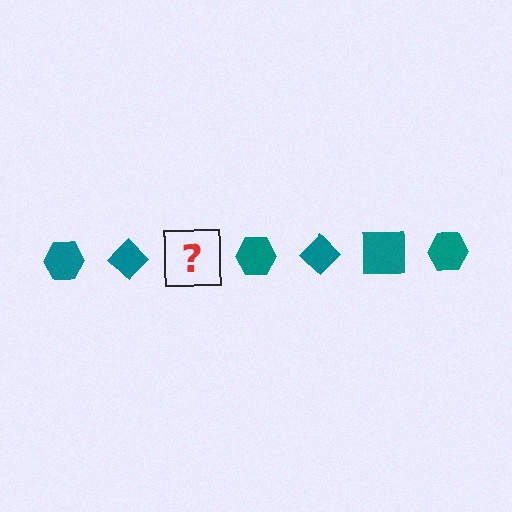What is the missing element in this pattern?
The missing element is a teal square.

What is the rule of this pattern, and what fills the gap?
The rule is that the pattern cycles through hexagon, diamond, square shapes in teal. The gap should be filled with a teal square.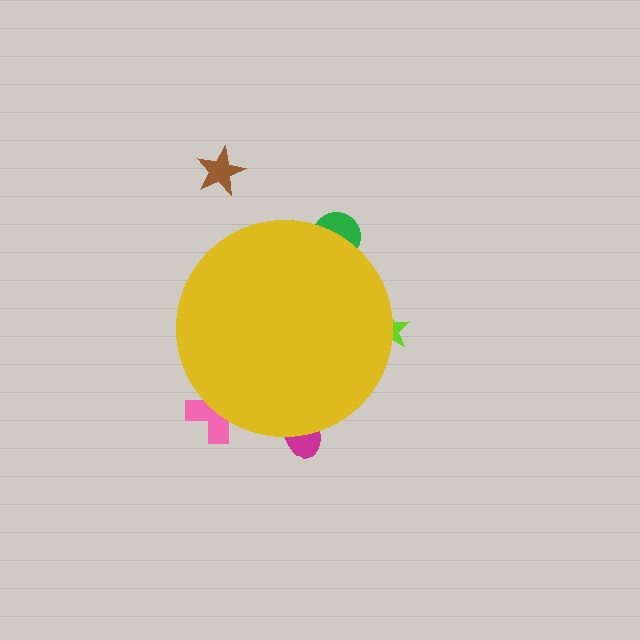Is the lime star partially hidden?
Yes, the lime star is partially hidden behind the yellow circle.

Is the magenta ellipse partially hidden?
Yes, the magenta ellipse is partially hidden behind the yellow circle.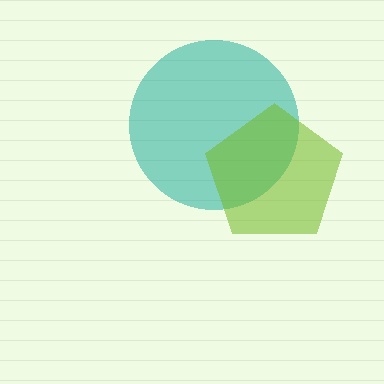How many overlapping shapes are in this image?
There are 2 overlapping shapes in the image.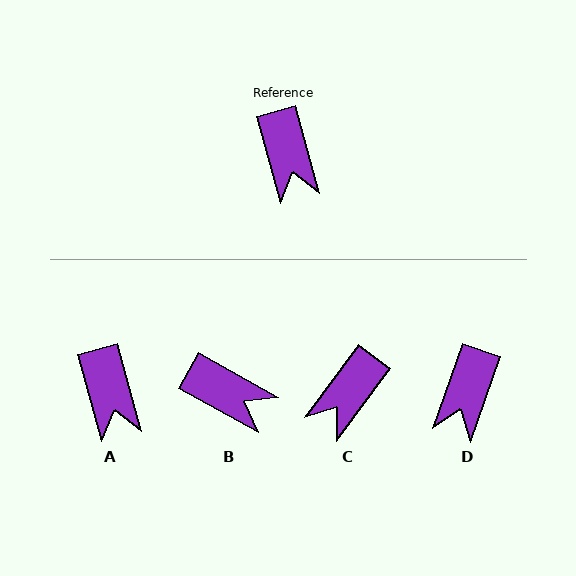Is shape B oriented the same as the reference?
No, it is off by about 45 degrees.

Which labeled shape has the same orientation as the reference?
A.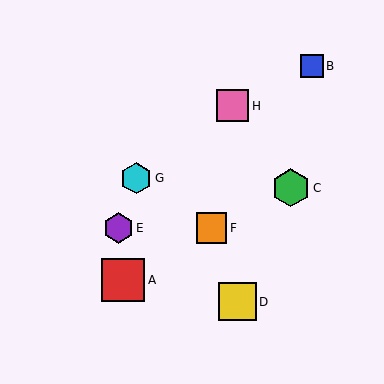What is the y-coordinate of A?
Object A is at y≈280.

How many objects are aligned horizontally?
2 objects (E, F) are aligned horizontally.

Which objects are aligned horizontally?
Objects E, F are aligned horizontally.